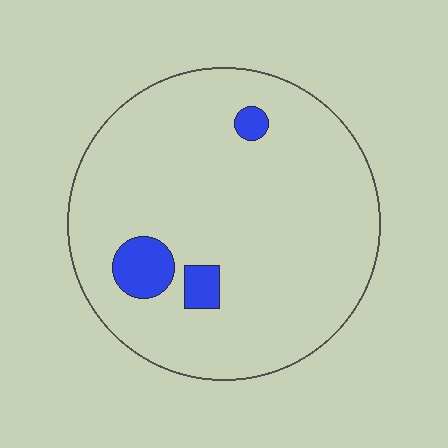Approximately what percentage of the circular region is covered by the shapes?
Approximately 5%.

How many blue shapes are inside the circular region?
3.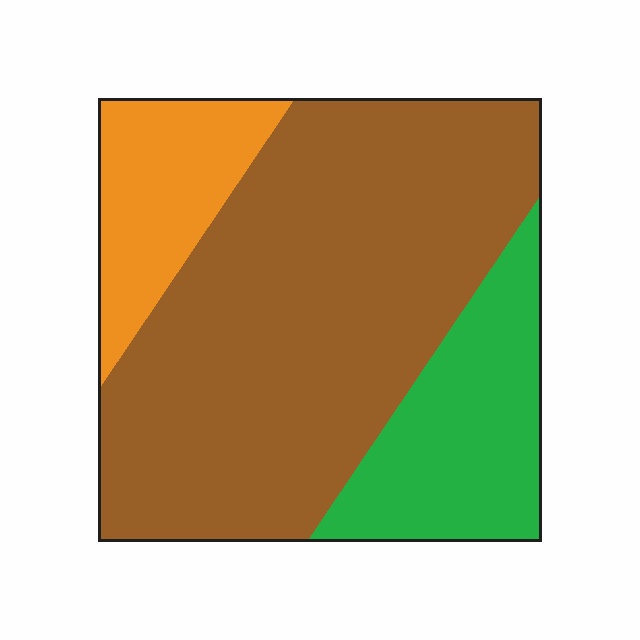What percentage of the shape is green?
Green takes up about one fifth (1/5) of the shape.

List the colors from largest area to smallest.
From largest to smallest: brown, green, orange.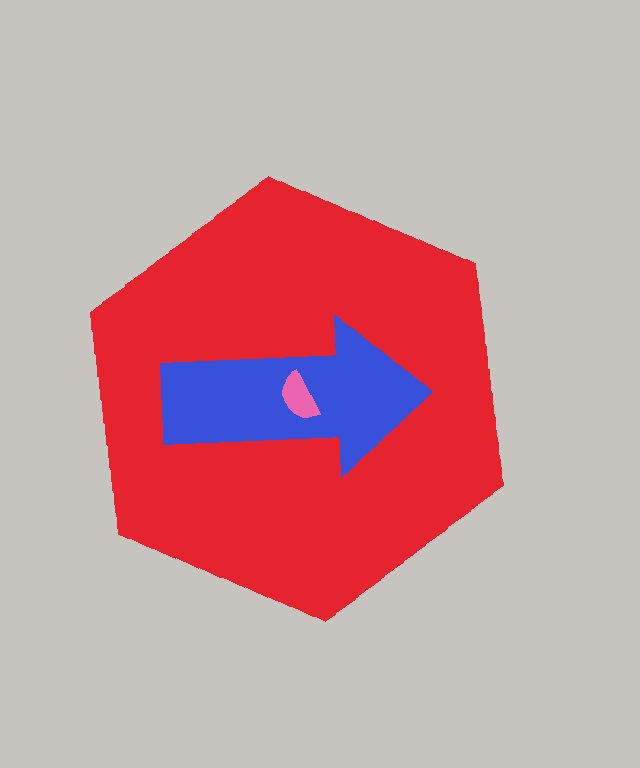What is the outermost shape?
The red hexagon.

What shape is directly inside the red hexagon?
The blue arrow.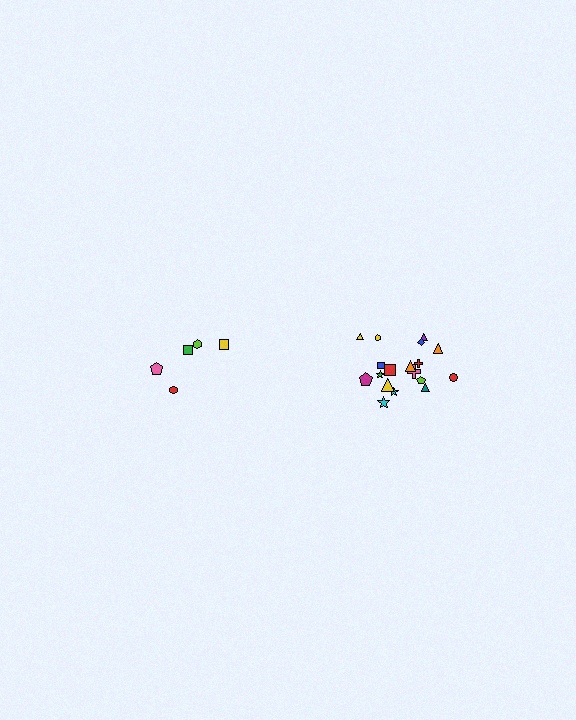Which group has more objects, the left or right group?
The right group.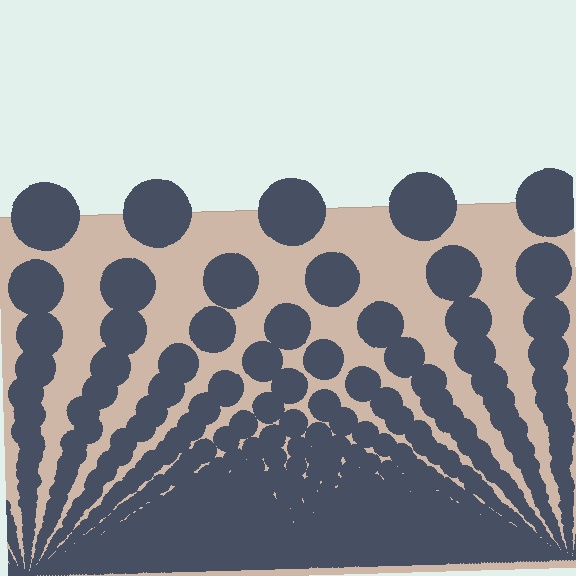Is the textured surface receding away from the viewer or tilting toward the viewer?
The surface appears to tilt toward the viewer. Texture elements get larger and sparser toward the top.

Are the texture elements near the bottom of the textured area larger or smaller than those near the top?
Smaller. The gradient is inverted — elements near the bottom are smaller and denser.